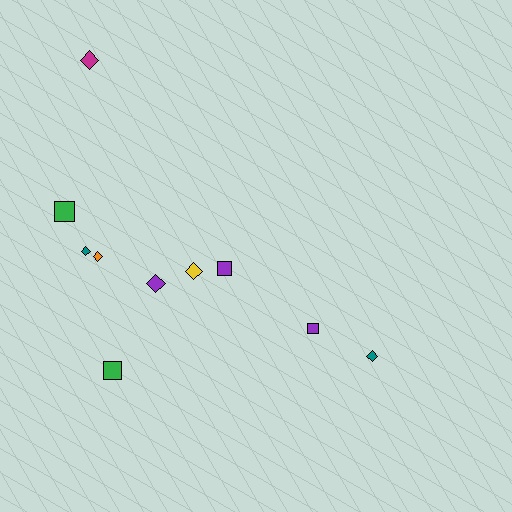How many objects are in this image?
There are 10 objects.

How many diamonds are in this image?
There are 6 diamonds.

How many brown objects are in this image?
There are no brown objects.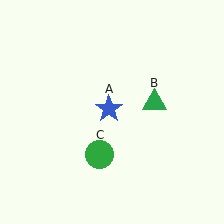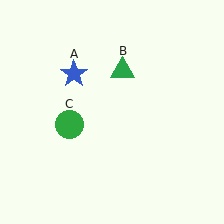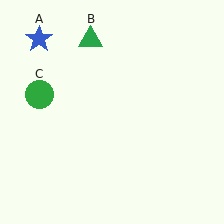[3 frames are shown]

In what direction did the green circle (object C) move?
The green circle (object C) moved up and to the left.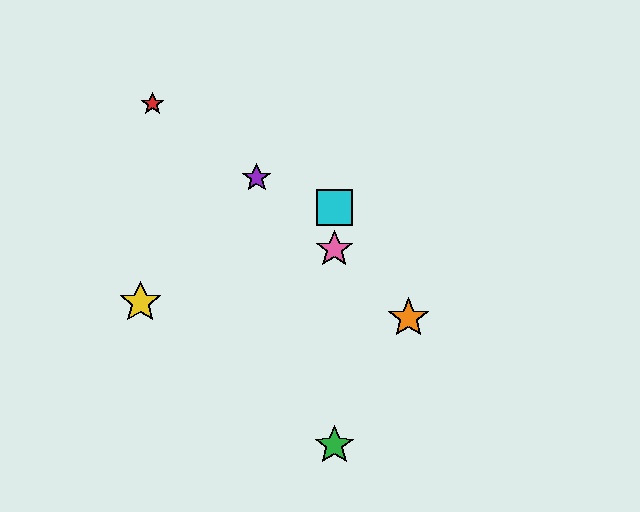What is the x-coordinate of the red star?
The red star is at x≈152.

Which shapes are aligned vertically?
The blue square, the green star, the cyan square, the pink star are aligned vertically.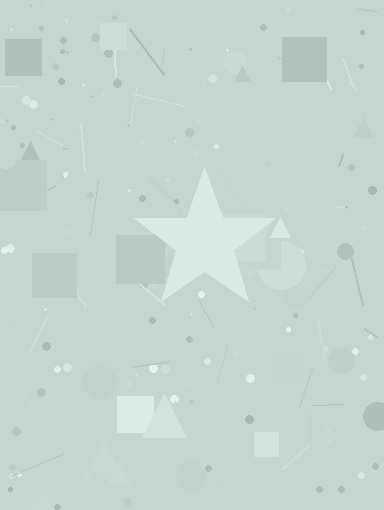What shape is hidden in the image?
A star is hidden in the image.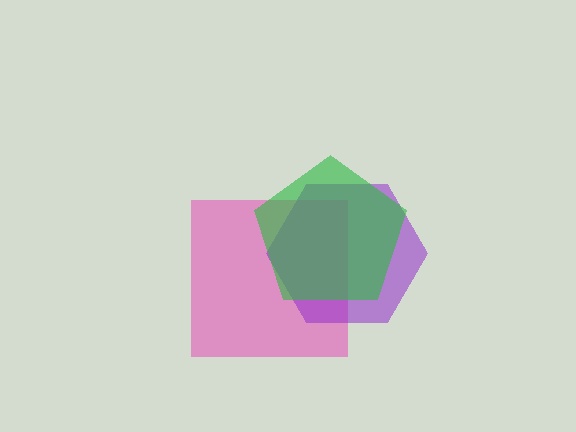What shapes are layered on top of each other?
The layered shapes are: a pink square, a purple hexagon, a green pentagon.